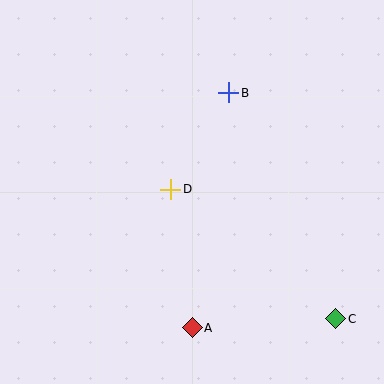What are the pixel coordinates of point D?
Point D is at (171, 189).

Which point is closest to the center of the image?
Point D at (171, 189) is closest to the center.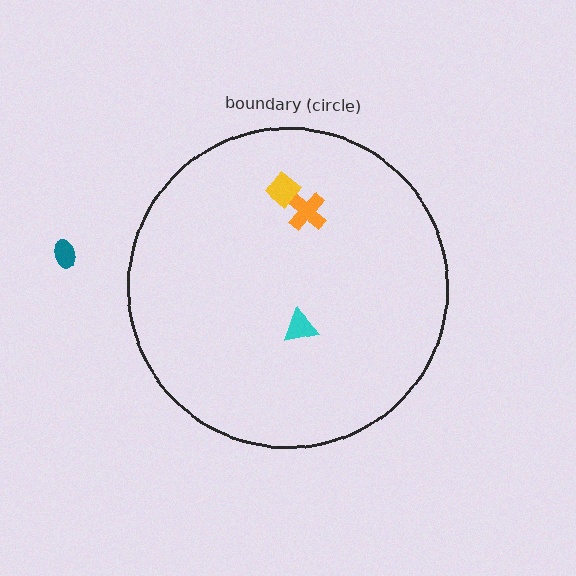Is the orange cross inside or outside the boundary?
Inside.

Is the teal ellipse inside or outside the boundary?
Outside.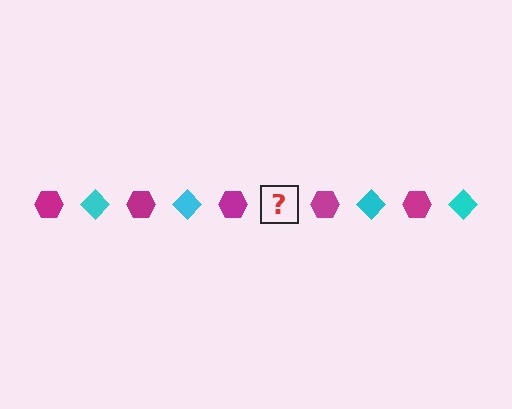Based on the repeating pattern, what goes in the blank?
The blank should be a cyan diamond.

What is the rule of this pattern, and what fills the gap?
The rule is that the pattern alternates between magenta hexagon and cyan diamond. The gap should be filled with a cyan diamond.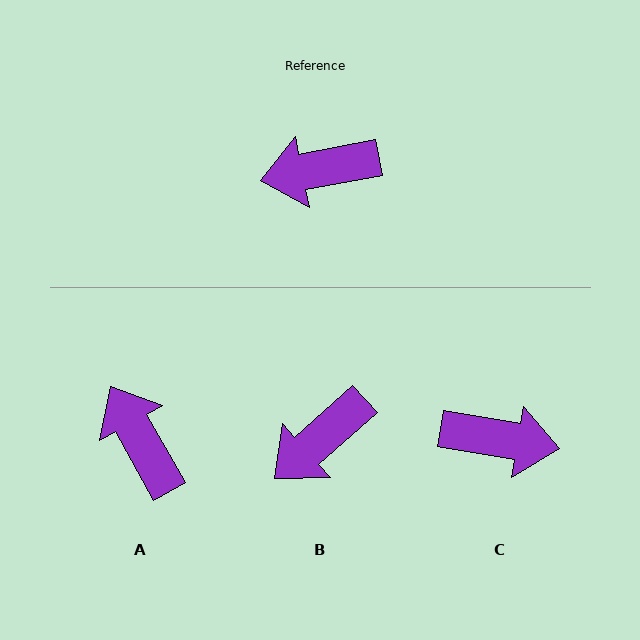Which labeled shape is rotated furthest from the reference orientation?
C, about 160 degrees away.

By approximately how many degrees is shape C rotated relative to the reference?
Approximately 160 degrees counter-clockwise.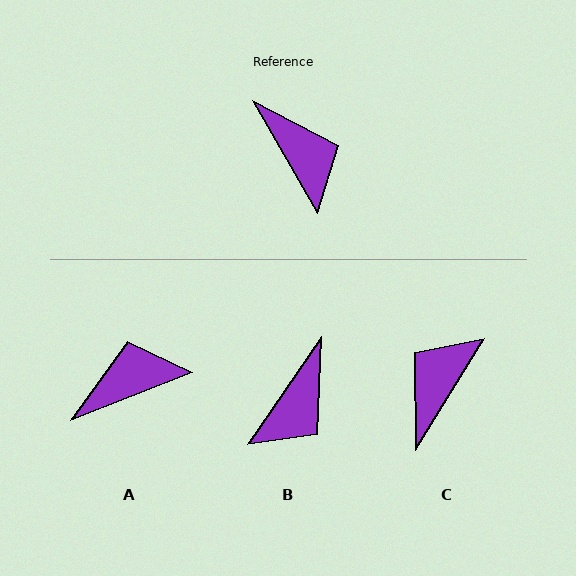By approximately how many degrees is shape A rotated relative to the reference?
Approximately 81 degrees counter-clockwise.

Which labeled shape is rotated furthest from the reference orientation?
C, about 118 degrees away.